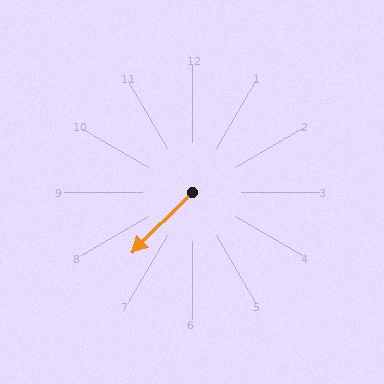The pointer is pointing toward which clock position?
Roughly 8 o'clock.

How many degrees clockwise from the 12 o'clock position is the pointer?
Approximately 225 degrees.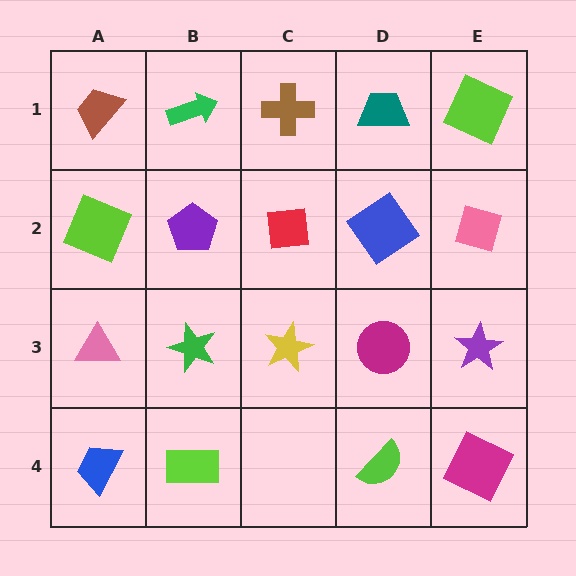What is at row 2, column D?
A blue diamond.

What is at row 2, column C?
A red square.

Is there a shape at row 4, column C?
No, that cell is empty.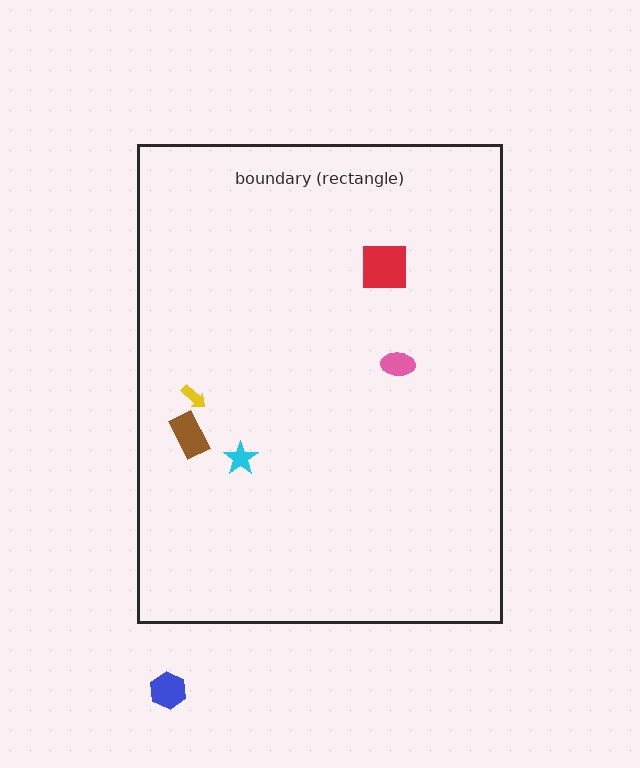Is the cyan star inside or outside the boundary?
Inside.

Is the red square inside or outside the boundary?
Inside.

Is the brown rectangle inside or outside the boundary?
Inside.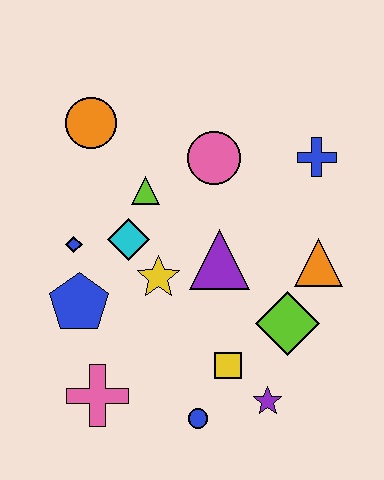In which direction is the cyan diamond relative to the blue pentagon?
The cyan diamond is above the blue pentagon.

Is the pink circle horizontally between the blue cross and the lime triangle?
Yes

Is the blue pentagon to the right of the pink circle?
No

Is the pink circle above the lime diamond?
Yes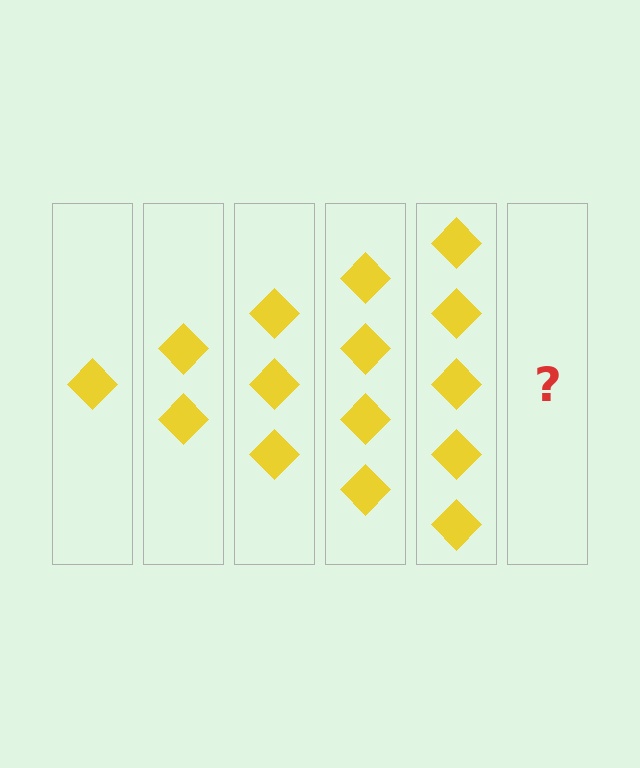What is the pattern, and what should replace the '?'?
The pattern is that each step adds one more diamond. The '?' should be 6 diamonds.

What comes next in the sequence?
The next element should be 6 diamonds.